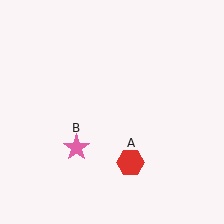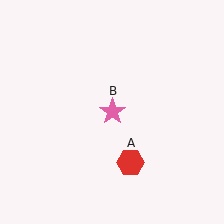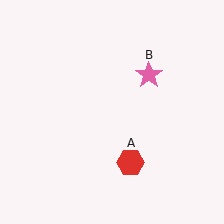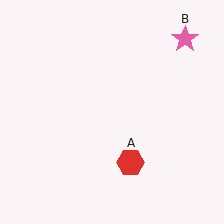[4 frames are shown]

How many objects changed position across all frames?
1 object changed position: pink star (object B).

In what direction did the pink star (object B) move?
The pink star (object B) moved up and to the right.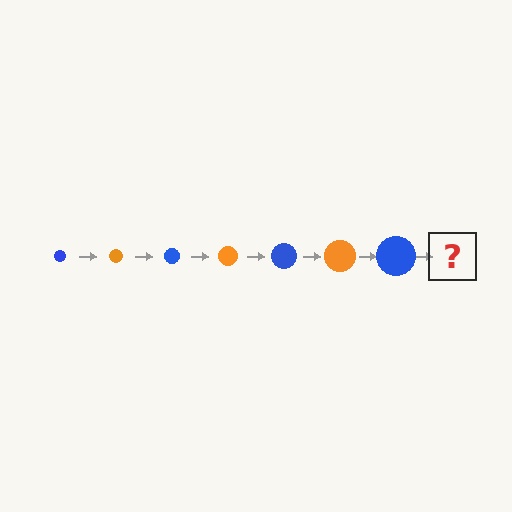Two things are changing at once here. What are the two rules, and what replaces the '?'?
The two rules are that the circle grows larger each step and the color cycles through blue and orange. The '?' should be an orange circle, larger than the previous one.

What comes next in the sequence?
The next element should be an orange circle, larger than the previous one.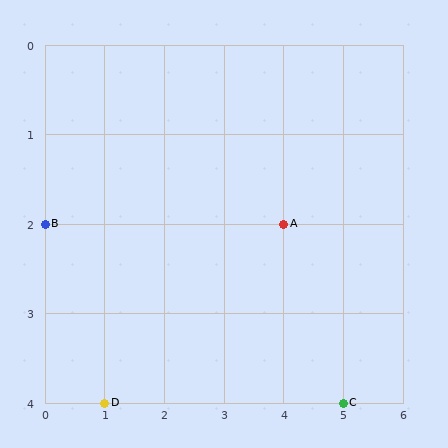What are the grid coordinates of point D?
Point D is at grid coordinates (1, 4).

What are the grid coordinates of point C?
Point C is at grid coordinates (5, 4).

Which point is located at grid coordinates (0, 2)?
Point B is at (0, 2).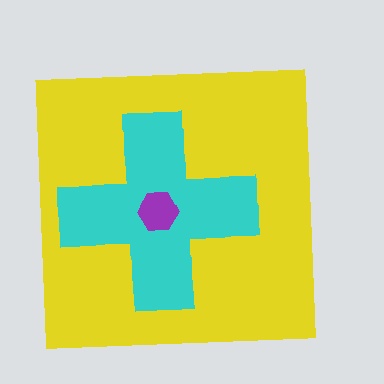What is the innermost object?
The purple hexagon.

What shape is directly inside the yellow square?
The cyan cross.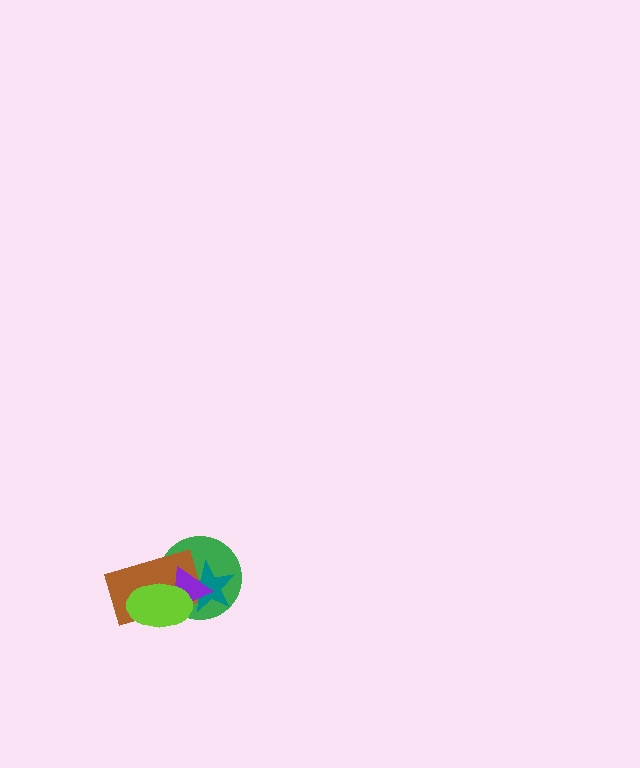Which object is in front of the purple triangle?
The lime ellipse is in front of the purple triangle.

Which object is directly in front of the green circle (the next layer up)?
The brown rectangle is directly in front of the green circle.